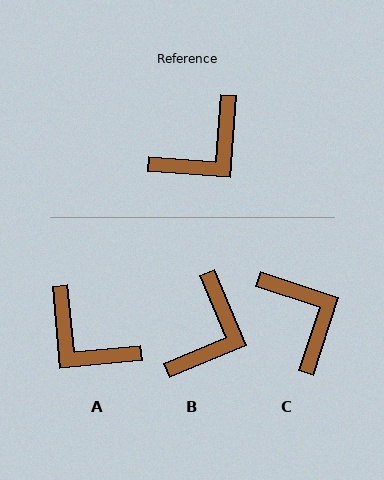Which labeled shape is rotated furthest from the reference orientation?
A, about 81 degrees away.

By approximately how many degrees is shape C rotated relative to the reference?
Approximately 76 degrees counter-clockwise.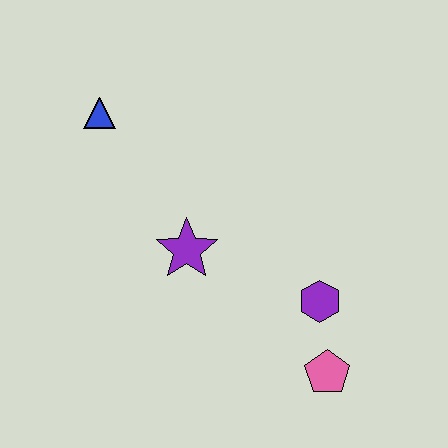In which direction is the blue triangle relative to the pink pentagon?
The blue triangle is above the pink pentagon.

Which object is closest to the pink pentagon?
The purple hexagon is closest to the pink pentagon.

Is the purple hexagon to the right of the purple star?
Yes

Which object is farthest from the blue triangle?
The pink pentagon is farthest from the blue triangle.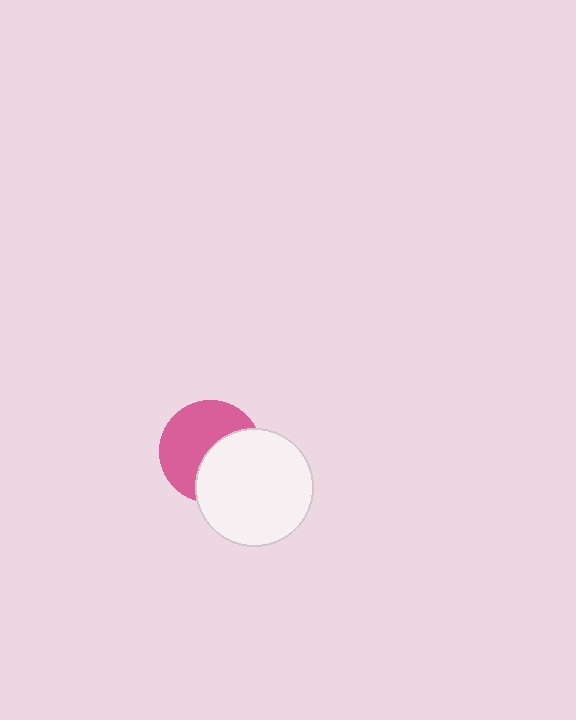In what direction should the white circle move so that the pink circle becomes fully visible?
The white circle should move toward the lower-right. That is the shortest direction to clear the overlap and leave the pink circle fully visible.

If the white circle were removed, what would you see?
You would see the complete pink circle.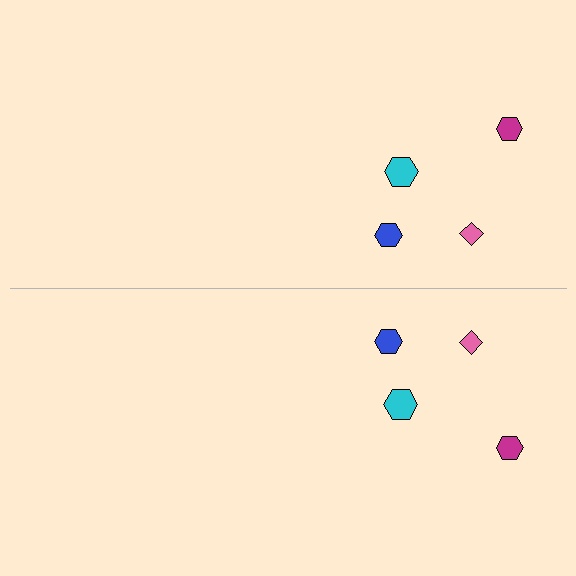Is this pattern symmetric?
Yes, this pattern has bilateral (reflection) symmetry.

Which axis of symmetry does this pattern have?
The pattern has a horizontal axis of symmetry running through the center of the image.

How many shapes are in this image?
There are 8 shapes in this image.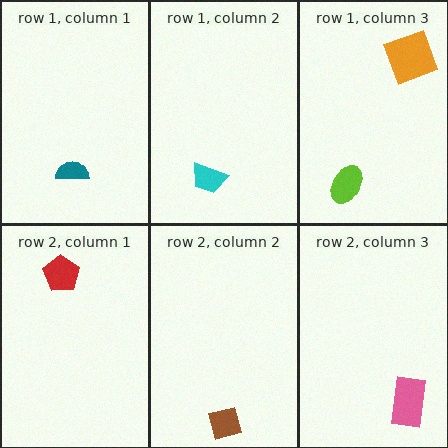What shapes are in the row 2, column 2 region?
The brown square.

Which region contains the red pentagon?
The row 2, column 1 region.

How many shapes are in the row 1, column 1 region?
1.